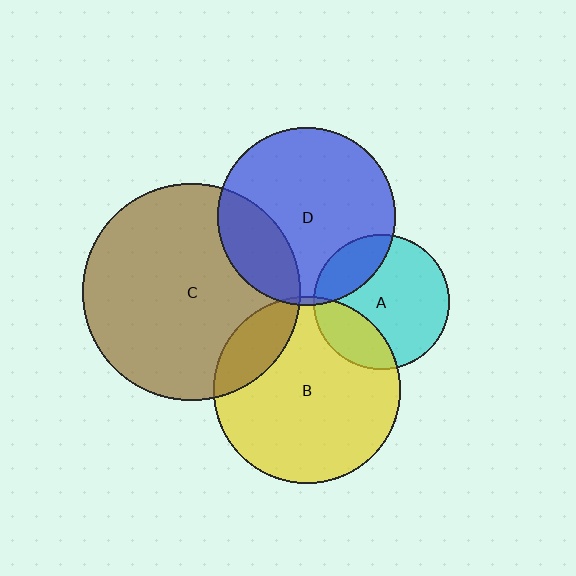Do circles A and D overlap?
Yes.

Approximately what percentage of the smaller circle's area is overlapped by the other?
Approximately 20%.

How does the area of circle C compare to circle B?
Approximately 1.3 times.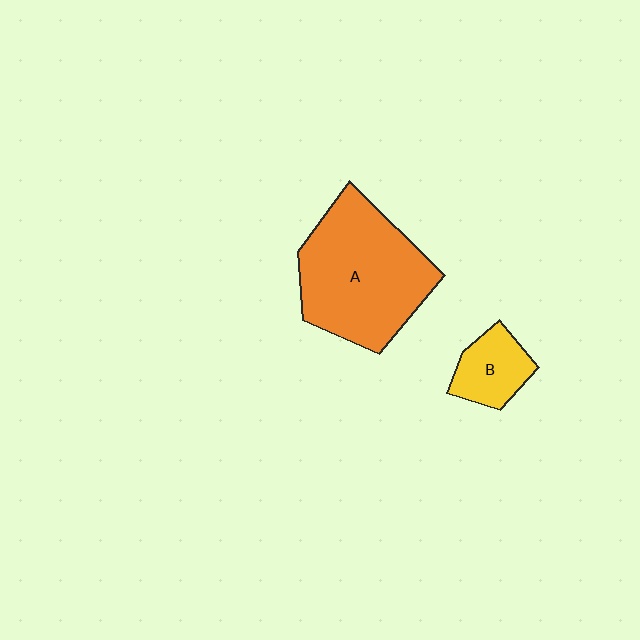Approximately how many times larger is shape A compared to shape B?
Approximately 3.2 times.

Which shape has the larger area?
Shape A (orange).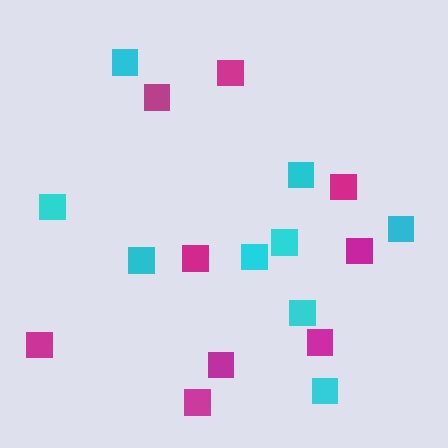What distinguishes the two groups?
There are 2 groups: one group of magenta squares (9) and one group of cyan squares (9).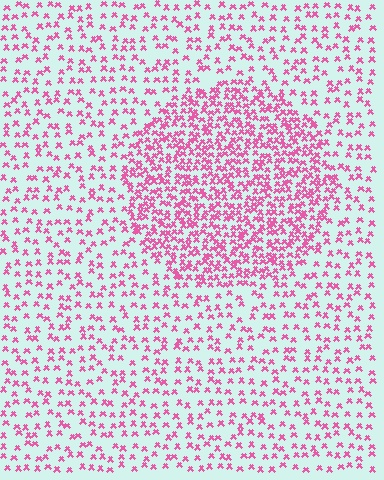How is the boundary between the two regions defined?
The boundary is defined by a change in element density (approximately 2.2x ratio). All elements are the same color, size, and shape.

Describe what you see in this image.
The image contains small pink elements arranged at two different densities. A circle-shaped region is visible where the elements are more densely packed than the surrounding area.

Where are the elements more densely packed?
The elements are more densely packed inside the circle boundary.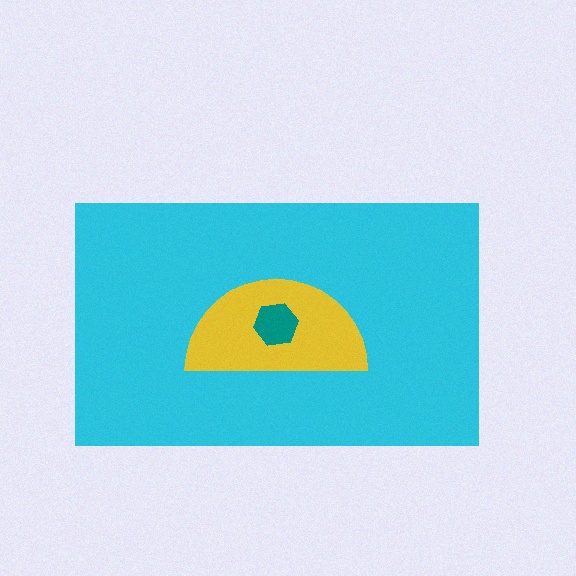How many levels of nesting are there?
3.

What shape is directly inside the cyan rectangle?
The yellow semicircle.